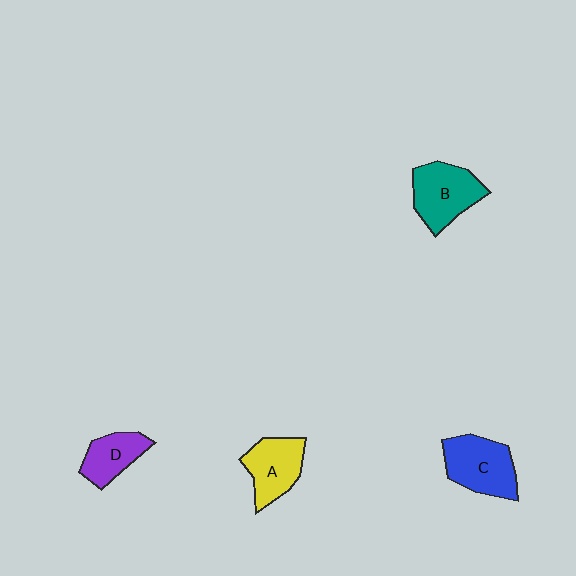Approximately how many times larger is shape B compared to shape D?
Approximately 1.4 times.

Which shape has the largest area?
Shape C (blue).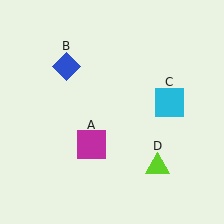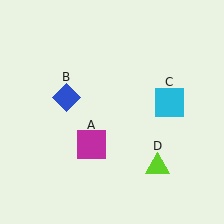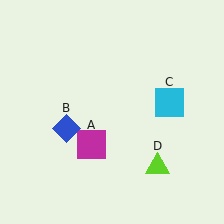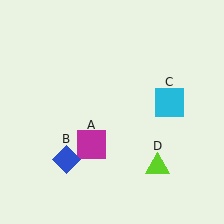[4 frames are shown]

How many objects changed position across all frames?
1 object changed position: blue diamond (object B).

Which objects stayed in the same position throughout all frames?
Magenta square (object A) and cyan square (object C) and lime triangle (object D) remained stationary.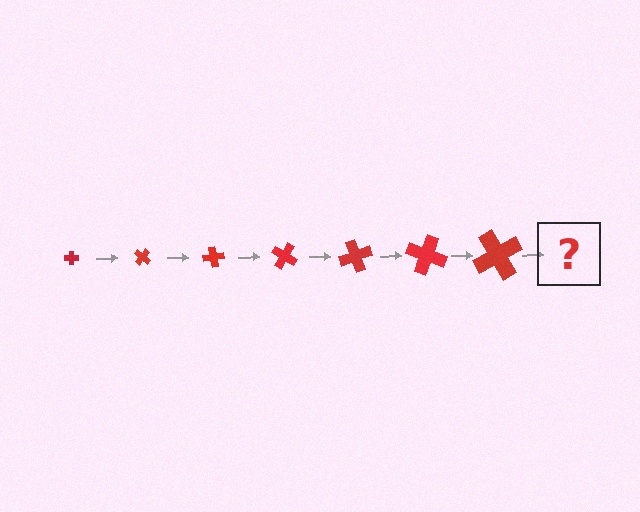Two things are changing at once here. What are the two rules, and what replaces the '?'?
The two rules are that the cross grows larger each step and it rotates 40 degrees each step. The '?' should be a cross, larger than the previous one and rotated 280 degrees from the start.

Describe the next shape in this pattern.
It should be a cross, larger than the previous one and rotated 280 degrees from the start.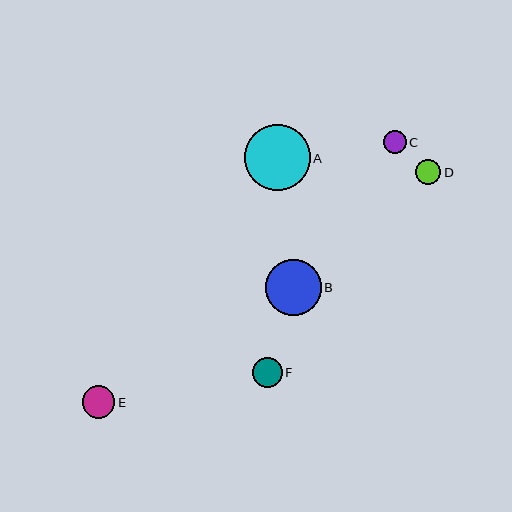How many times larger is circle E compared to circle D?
Circle E is approximately 1.3 times the size of circle D.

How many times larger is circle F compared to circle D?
Circle F is approximately 1.2 times the size of circle D.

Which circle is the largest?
Circle A is the largest with a size of approximately 66 pixels.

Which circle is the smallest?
Circle C is the smallest with a size of approximately 23 pixels.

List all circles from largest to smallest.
From largest to smallest: A, B, E, F, D, C.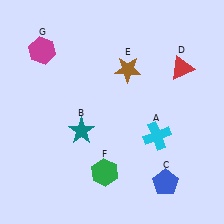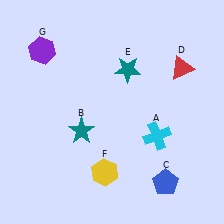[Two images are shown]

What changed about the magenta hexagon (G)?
In Image 1, G is magenta. In Image 2, it changed to purple.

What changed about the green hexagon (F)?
In Image 1, F is green. In Image 2, it changed to yellow.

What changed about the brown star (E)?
In Image 1, E is brown. In Image 2, it changed to teal.